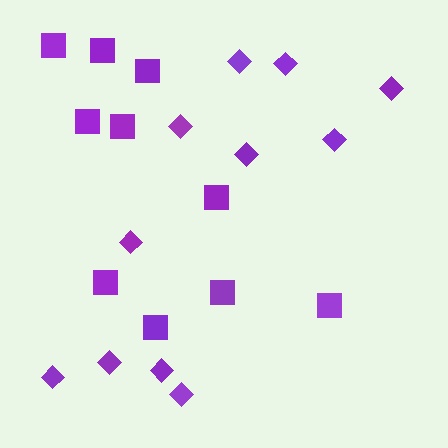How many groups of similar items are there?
There are 2 groups: one group of diamonds (11) and one group of squares (10).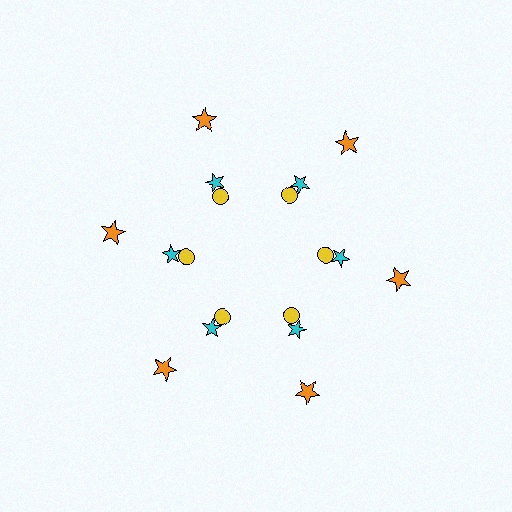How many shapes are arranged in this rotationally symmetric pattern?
There are 18 shapes, arranged in 6 groups of 3.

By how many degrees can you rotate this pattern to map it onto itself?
The pattern maps onto itself every 60 degrees of rotation.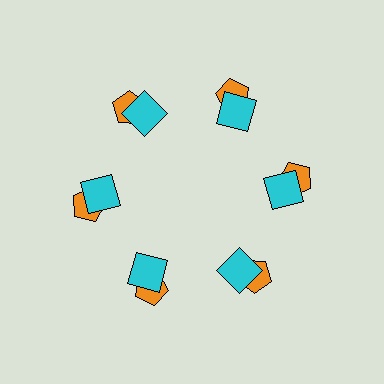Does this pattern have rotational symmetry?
Yes, this pattern has 6-fold rotational symmetry. It looks the same after rotating 60 degrees around the center.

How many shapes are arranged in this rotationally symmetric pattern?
There are 12 shapes, arranged in 6 groups of 2.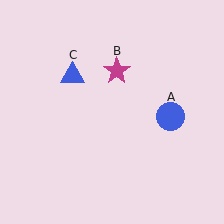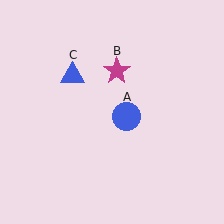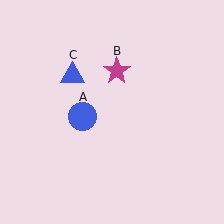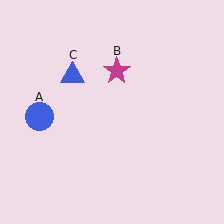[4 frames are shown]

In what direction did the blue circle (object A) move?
The blue circle (object A) moved left.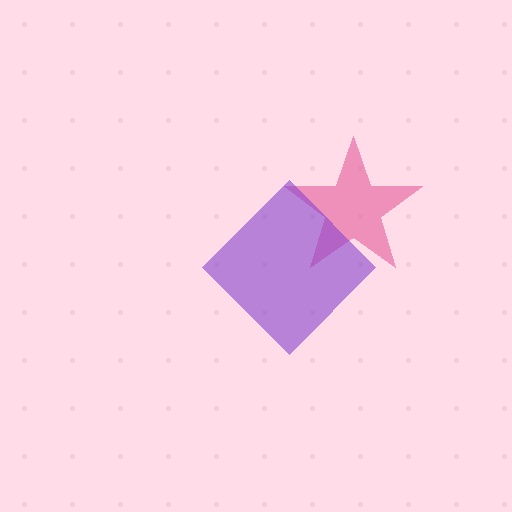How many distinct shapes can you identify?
There are 2 distinct shapes: a pink star, a purple diamond.